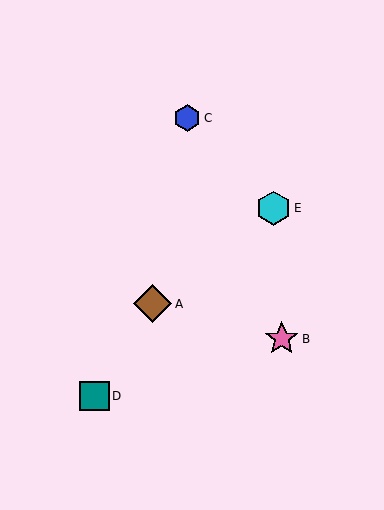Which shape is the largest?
The brown diamond (labeled A) is the largest.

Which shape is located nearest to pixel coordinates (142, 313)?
The brown diamond (labeled A) at (153, 304) is nearest to that location.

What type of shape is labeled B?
Shape B is a pink star.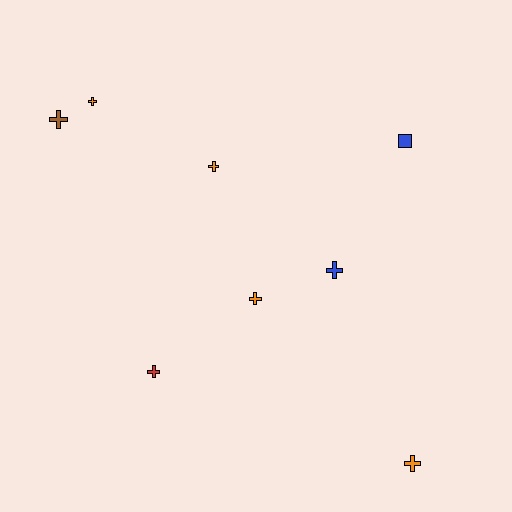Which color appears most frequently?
Orange, with 4 objects.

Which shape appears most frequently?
Cross, with 7 objects.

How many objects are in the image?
There are 8 objects.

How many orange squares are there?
There are no orange squares.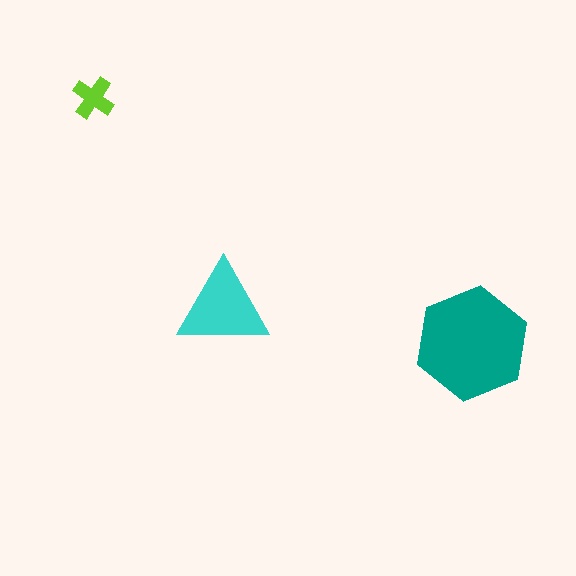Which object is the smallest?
The lime cross.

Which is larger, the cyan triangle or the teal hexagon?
The teal hexagon.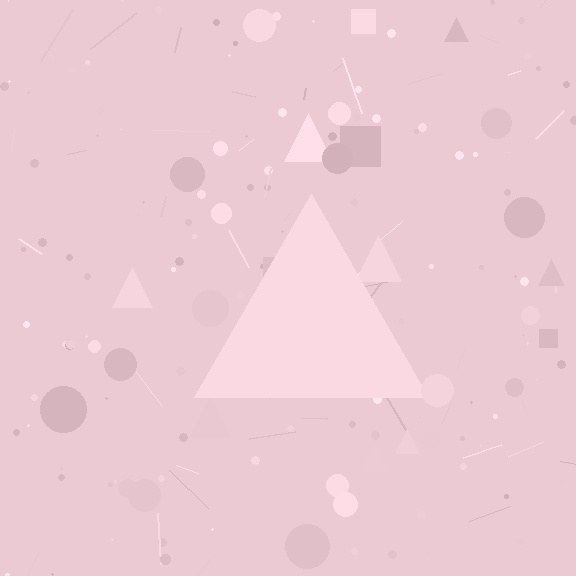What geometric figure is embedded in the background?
A triangle is embedded in the background.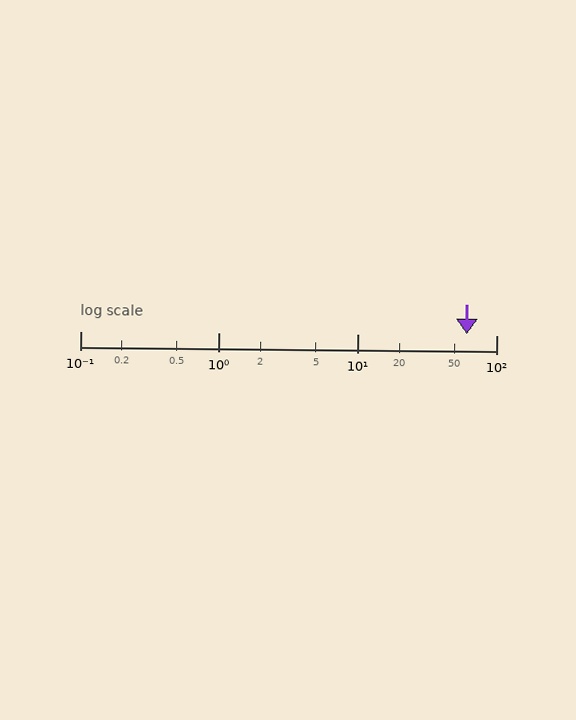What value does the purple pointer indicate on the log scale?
The pointer indicates approximately 61.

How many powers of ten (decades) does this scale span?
The scale spans 3 decades, from 0.1 to 100.